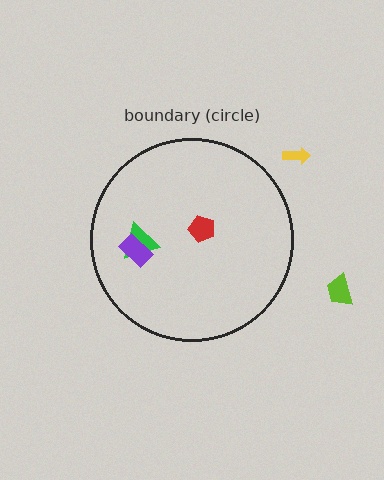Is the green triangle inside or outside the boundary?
Inside.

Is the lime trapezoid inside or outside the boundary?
Outside.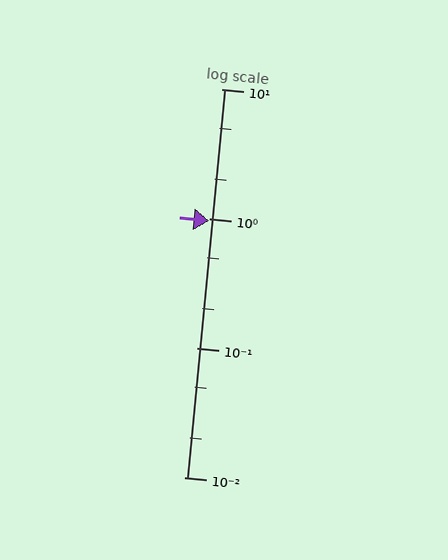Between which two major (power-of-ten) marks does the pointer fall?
The pointer is between 0.1 and 1.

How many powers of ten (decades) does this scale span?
The scale spans 3 decades, from 0.01 to 10.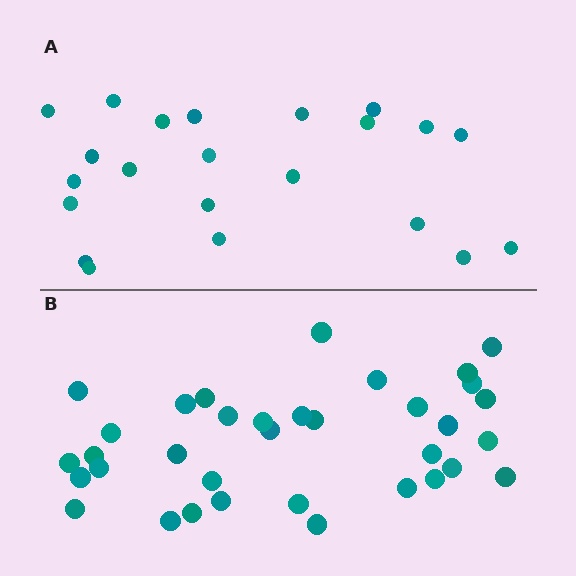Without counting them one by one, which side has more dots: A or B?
Region B (the bottom region) has more dots.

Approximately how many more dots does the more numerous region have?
Region B has approximately 15 more dots than region A.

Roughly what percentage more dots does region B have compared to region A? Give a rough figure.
About 60% more.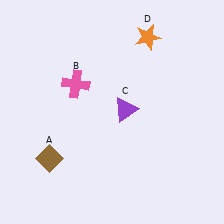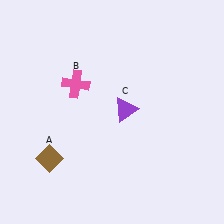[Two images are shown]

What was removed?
The orange star (D) was removed in Image 2.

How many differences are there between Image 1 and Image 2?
There is 1 difference between the two images.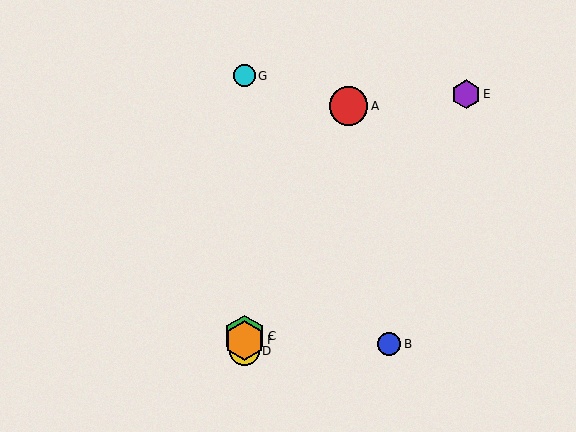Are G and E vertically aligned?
No, G is at x≈244 and E is at x≈466.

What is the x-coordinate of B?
Object B is at x≈389.